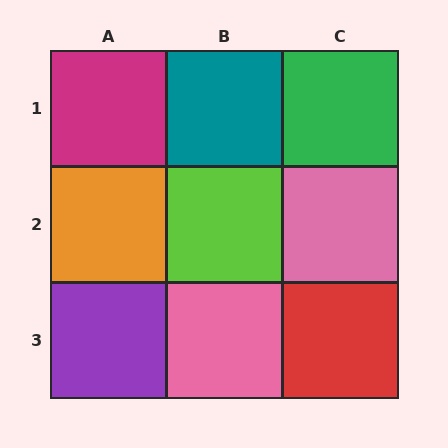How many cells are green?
1 cell is green.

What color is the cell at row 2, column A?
Orange.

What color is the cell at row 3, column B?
Pink.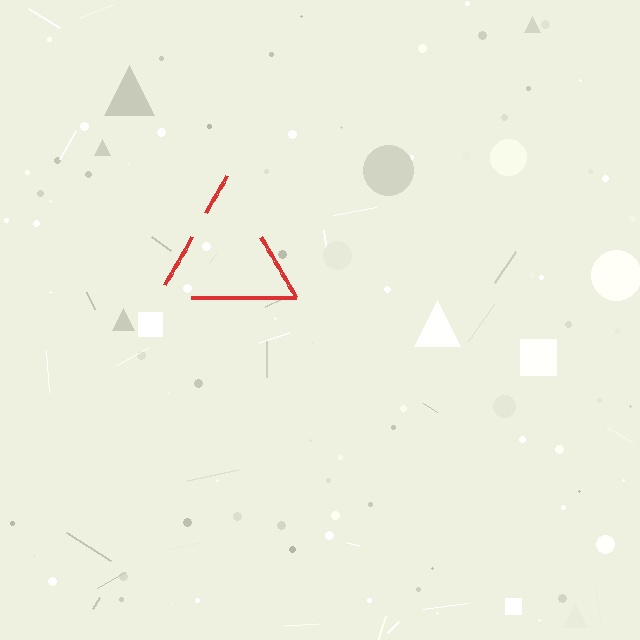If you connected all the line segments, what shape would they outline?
They would outline a triangle.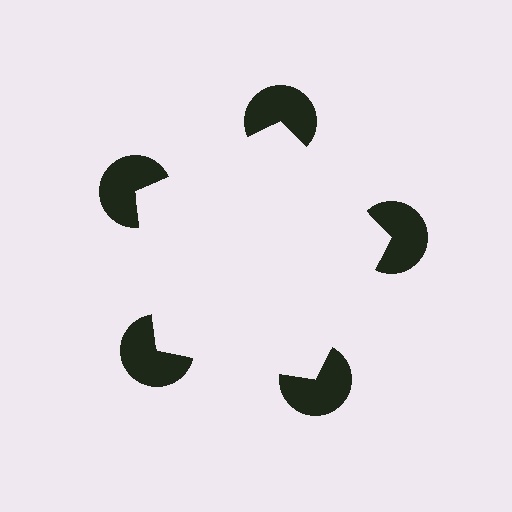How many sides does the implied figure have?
5 sides.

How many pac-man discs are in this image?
There are 5 — one at each vertex of the illusory pentagon.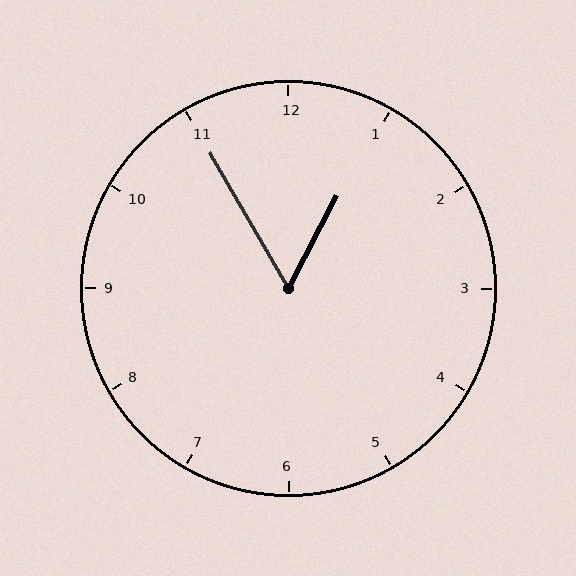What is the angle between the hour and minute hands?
Approximately 58 degrees.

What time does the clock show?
12:55.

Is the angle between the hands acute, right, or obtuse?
It is acute.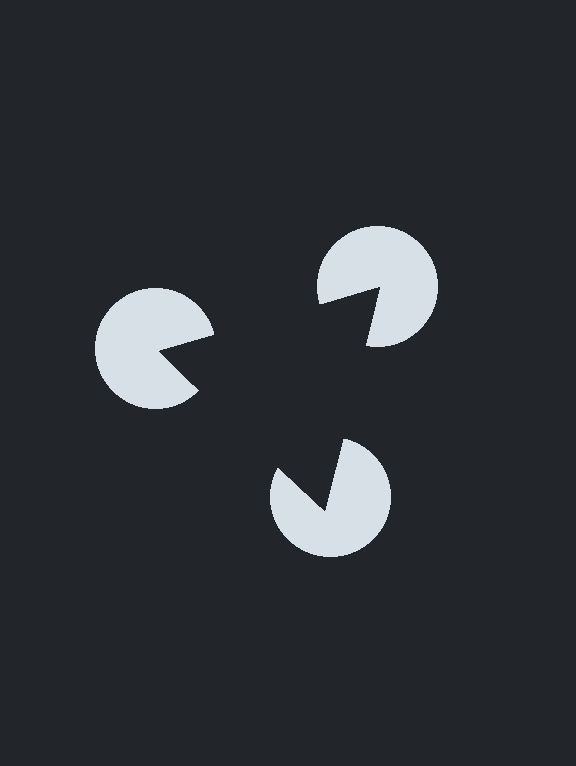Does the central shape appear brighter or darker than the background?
It typically appears slightly darker than the background, even though no actual brightness change is drawn.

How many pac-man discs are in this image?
There are 3 — one at each vertex of the illusory triangle.